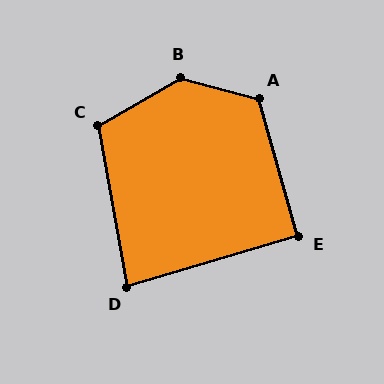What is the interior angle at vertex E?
Approximately 91 degrees (approximately right).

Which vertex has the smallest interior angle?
D, at approximately 84 degrees.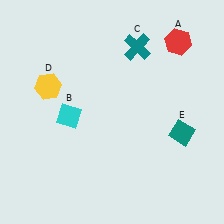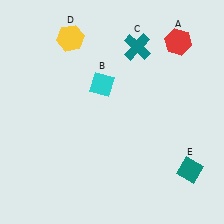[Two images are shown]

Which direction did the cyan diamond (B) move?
The cyan diamond (B) moved right.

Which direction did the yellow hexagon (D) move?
The yellow hexagon (D) moved up.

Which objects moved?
The objects that moved are: the cyan diamond (B), the yellow hexagon (D), the teal diamond (E).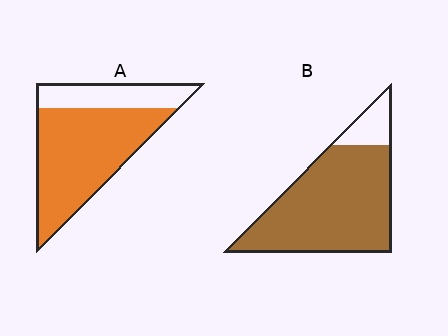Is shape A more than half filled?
Yes.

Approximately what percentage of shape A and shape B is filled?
A is approximately 75% and B is approximately 85%.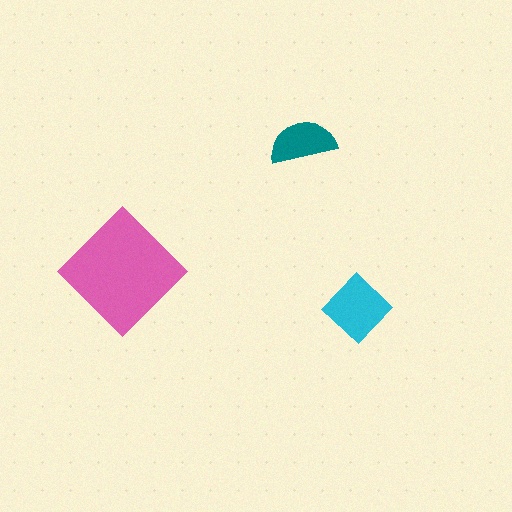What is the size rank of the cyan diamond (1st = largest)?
2nd.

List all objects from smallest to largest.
The teal semicircle, the cyan diamond, the pink diamond.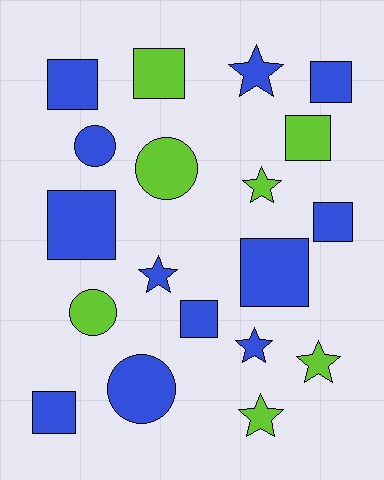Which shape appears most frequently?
Square, with 9 objects.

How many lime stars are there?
There are 3 lime stars.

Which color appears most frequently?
Blue, with 12 objects.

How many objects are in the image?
There are 19 objects.